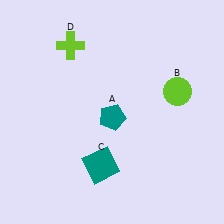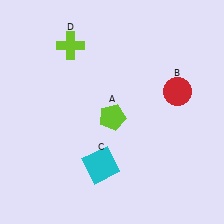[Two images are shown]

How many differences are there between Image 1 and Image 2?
There are 3 differences between the two images.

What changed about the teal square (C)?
In Image 1, C is teal. In Image 2, it changed to cyan.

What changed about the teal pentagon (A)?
In Image 1, A is teal. In Image 2, it changed to lime.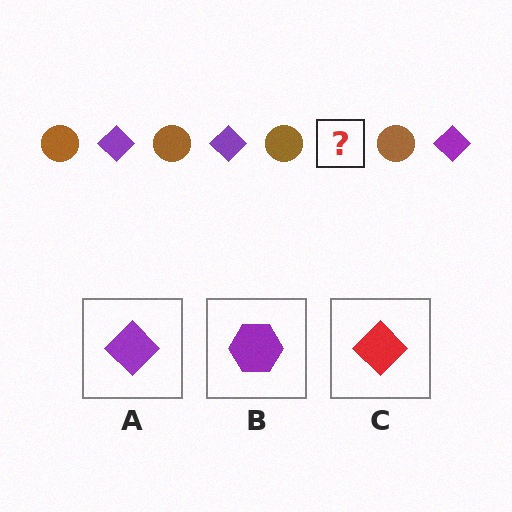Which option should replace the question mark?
Option A.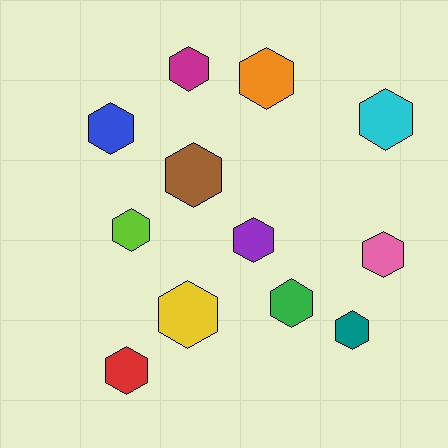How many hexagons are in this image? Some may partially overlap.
There are 12 hexagons.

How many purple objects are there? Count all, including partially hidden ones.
There is 1 purple object.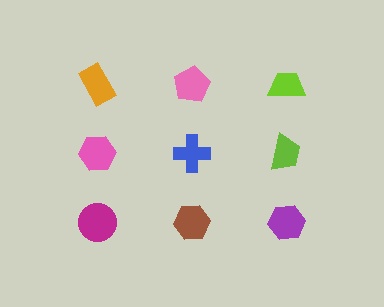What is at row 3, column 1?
A magenta circle.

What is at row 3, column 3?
A purple hexagon.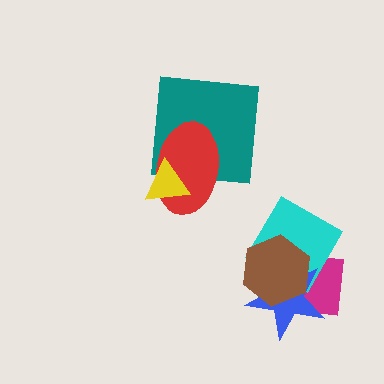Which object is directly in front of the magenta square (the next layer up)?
The cyan diamond is directly in front of the magenta square.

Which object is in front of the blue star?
The brown hexagon is in front of the blue star.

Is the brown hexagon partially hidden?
No, no other shape covers it.